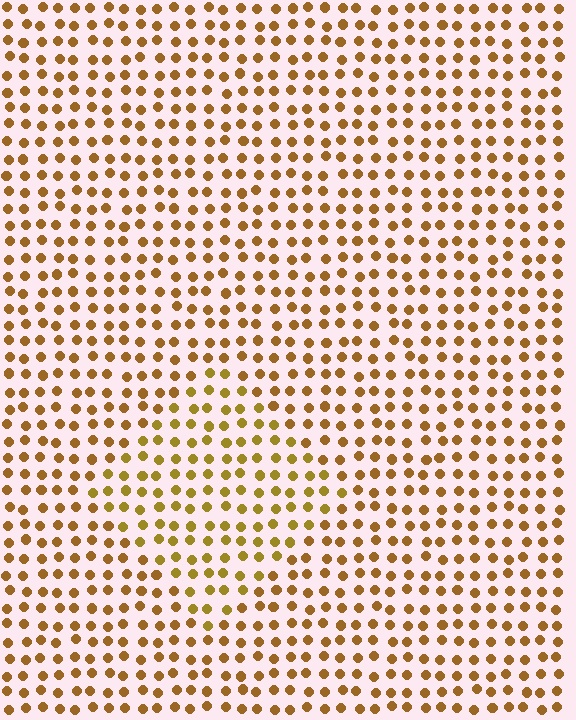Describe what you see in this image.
The image is filled with small brown elements in a uniform arrangement. A diamond-shaped region is visible where the elements are tinted to a slightly different hue, forming a subtle color boundary.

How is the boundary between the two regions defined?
The boundary is defined purely by a slight shift in hue (about 18 degrees). Spacing, size, and orientation are identical on both sides.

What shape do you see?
I see a diamond.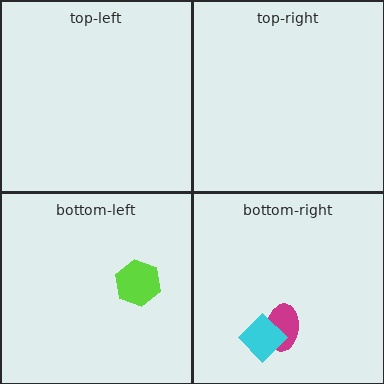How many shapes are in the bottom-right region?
2.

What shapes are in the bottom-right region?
The magenta ellipse, the cyan diamond.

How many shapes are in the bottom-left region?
1.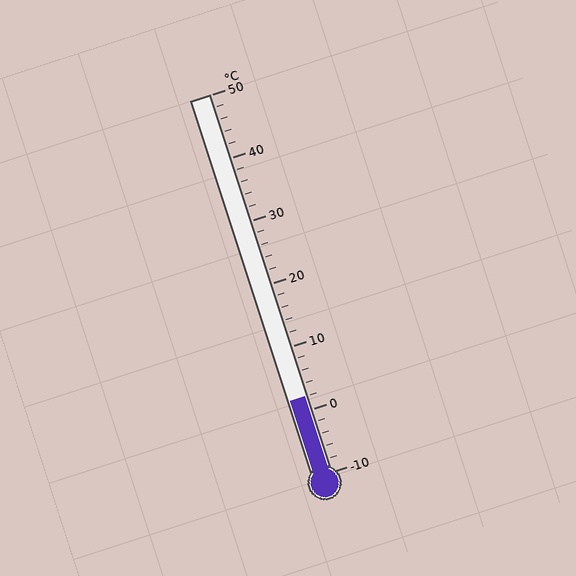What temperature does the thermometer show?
The thermometer shows approximately 2°C.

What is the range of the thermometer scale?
The thermometer scale ranges from -10°C to 50°C.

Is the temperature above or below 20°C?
The temperature is below 20°C.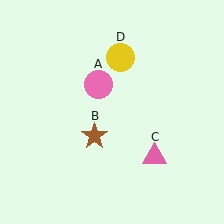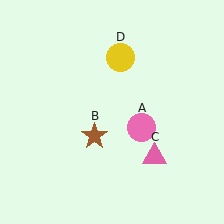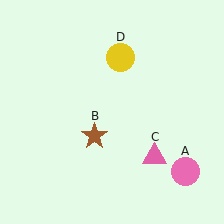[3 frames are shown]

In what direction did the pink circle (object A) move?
The pink circle (object A) moved down and to the right.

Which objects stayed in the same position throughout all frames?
Brown star (object B) and pink triangle (object C) and yellow circle (object D) remained stationary.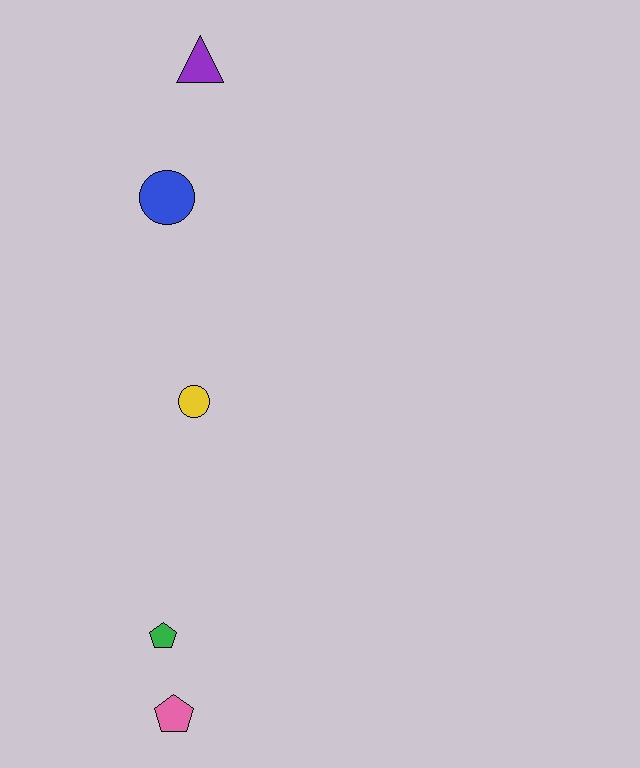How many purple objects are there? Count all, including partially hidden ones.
There is 1 purple object.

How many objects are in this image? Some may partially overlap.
There are 5 objects.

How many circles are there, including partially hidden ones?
There are 2 circles.